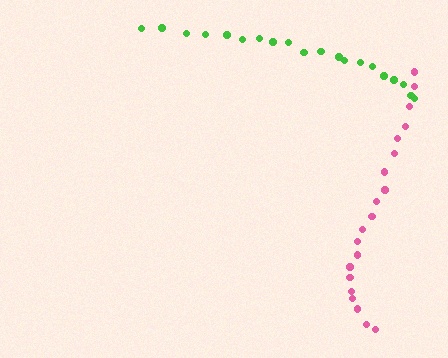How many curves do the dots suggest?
There are 2 distinct paths.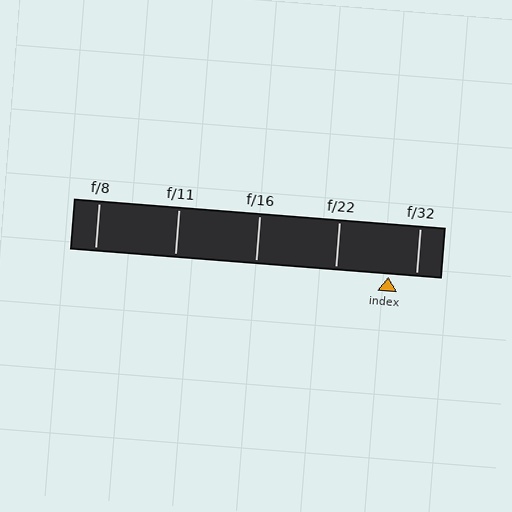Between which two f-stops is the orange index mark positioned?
The index mark is between f/22 and f/32.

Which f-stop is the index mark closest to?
The index mark is closest to f/32.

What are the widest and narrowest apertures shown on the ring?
The widest aperture shown is f/8 and the narrowest is f/32.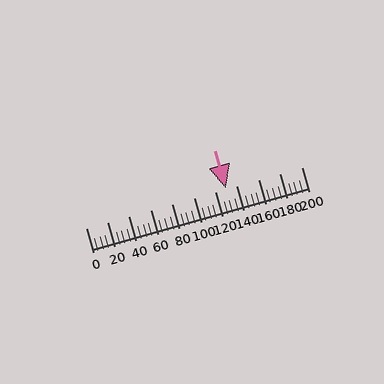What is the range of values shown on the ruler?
The ruler shows values from 0 to 200.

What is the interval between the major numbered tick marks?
The major tick marks are spaced 20 units apart.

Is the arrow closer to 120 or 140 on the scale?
The arrow is closer to 140.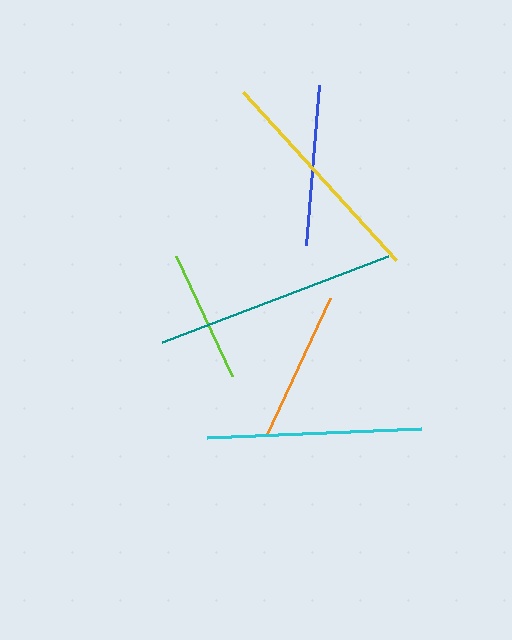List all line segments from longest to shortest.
From longest to shortest: teal, yellow, cyan, blue, orange, lime.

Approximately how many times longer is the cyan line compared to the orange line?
The cyan line is approximately 1.4 times the length of the orange line.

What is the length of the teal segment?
The teal segment is approximately 242 pixels long.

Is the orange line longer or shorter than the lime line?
The orange line is longer than the lime line.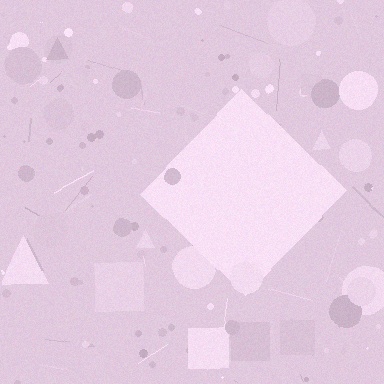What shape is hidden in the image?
A diamond is hidden in the image.